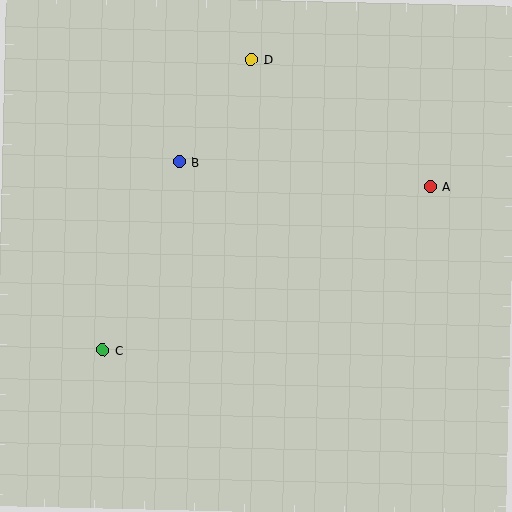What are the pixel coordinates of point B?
Point B is at (179, 162).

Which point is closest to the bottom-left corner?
Point C is closest to the bottom-left corner.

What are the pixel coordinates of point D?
Point D is at (251, 60).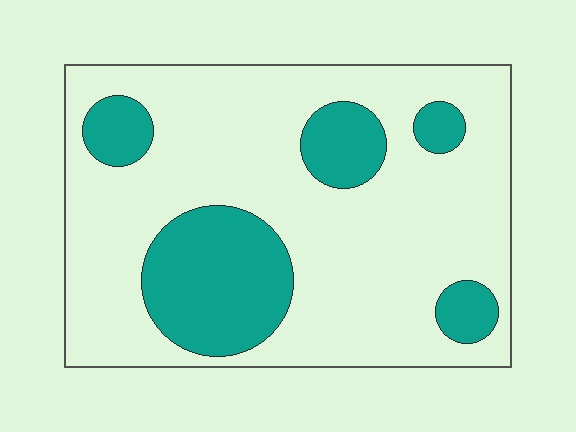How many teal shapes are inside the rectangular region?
5.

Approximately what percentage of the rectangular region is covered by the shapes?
Approximately 25%.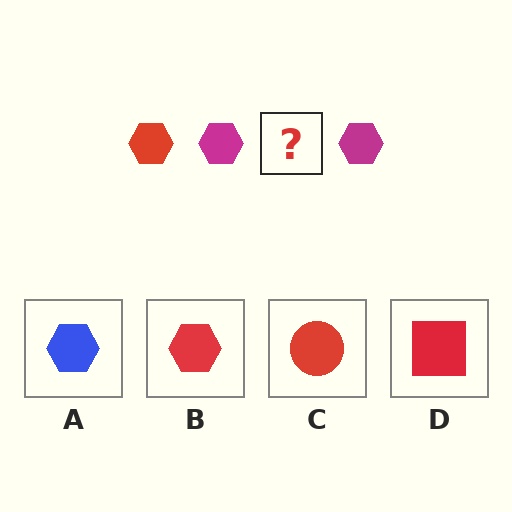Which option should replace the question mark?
Option B.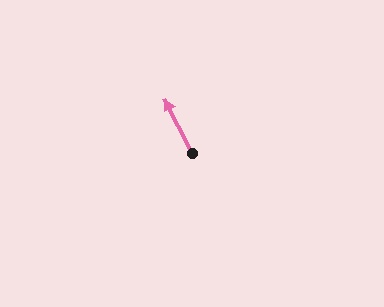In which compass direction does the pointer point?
Northwest.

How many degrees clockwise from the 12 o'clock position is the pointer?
Approximately 333 degrees.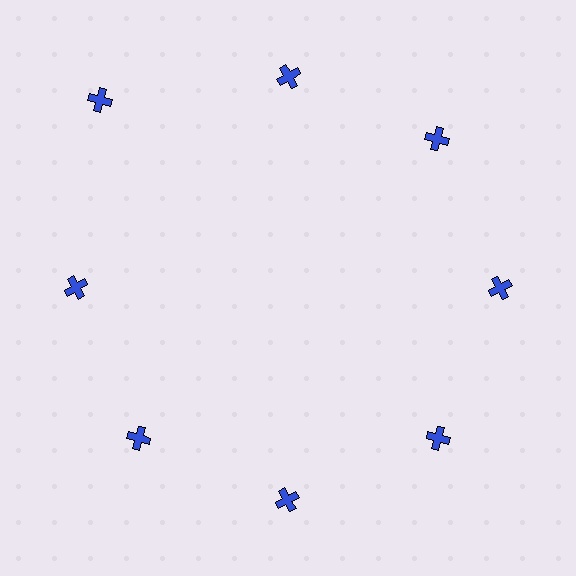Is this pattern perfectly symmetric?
No. The 8 blue crosses are arranged in a ring, but one element near the 10 o'clock position is pushed outward from the center, breaking the 8-fold rotational symmetry.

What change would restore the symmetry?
The symmetry would be restored by moving it inward, back onto the ring so that all 8 crosses sit at equal angles and equal distance from the center.